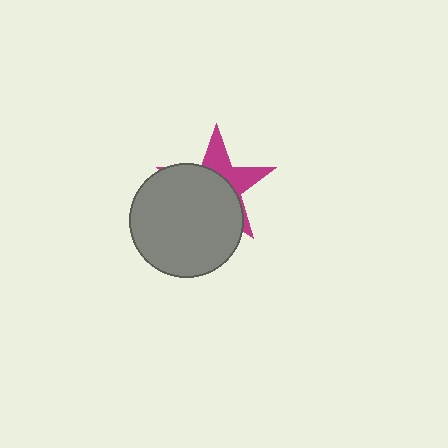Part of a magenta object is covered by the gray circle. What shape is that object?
It is a star.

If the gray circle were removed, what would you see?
You would see the complete magenta star.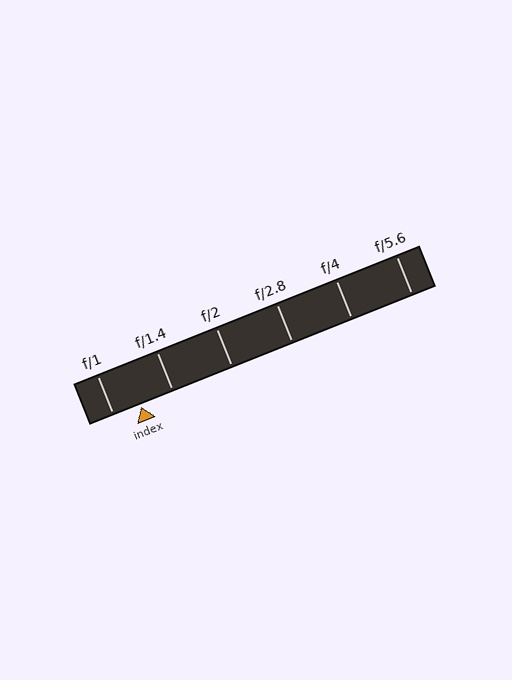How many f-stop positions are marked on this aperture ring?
There are 6 f-stop positions marked.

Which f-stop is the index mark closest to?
The index mark is closest to f/1.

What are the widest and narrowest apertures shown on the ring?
The widest aperture shown is f/1 and the narrowest is f/5.6.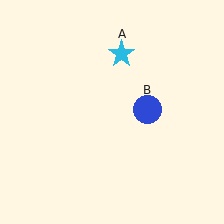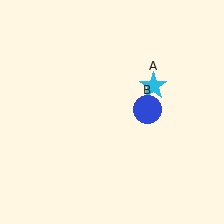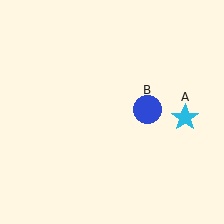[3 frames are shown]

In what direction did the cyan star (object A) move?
The cyan star (object A) moved down and to the right.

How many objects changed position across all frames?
1 object changed position: cyan star (object A).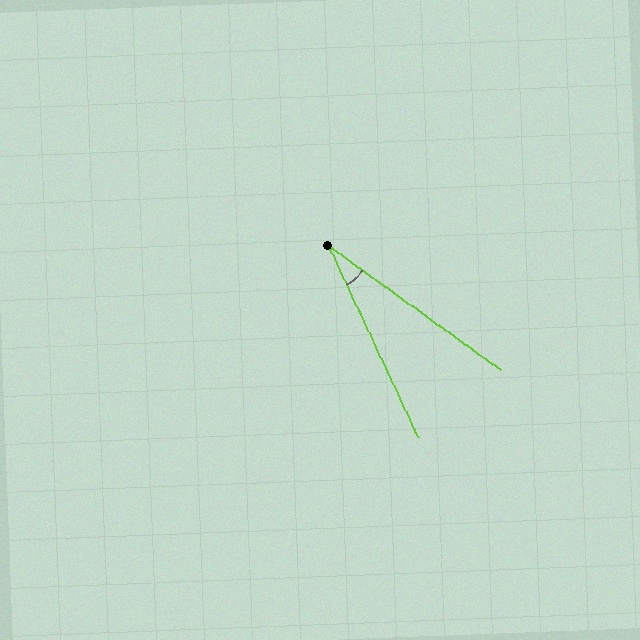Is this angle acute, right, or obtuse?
It is acute.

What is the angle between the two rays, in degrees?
Approximately 29 degrees.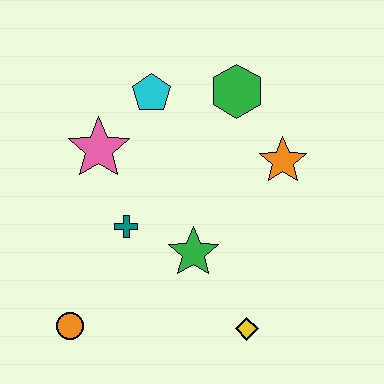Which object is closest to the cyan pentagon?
The pink star is closest to the cyan pentagon.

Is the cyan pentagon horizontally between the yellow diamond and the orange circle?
Yes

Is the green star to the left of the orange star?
Yes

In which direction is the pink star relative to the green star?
The pink star is above the green star.